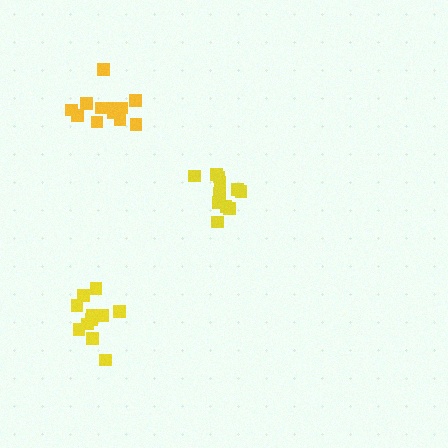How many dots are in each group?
Group 1: 11 dots, Group 2: 12 dots, Group 3: 11 dots (34 total).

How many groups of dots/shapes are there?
There are 3 groups.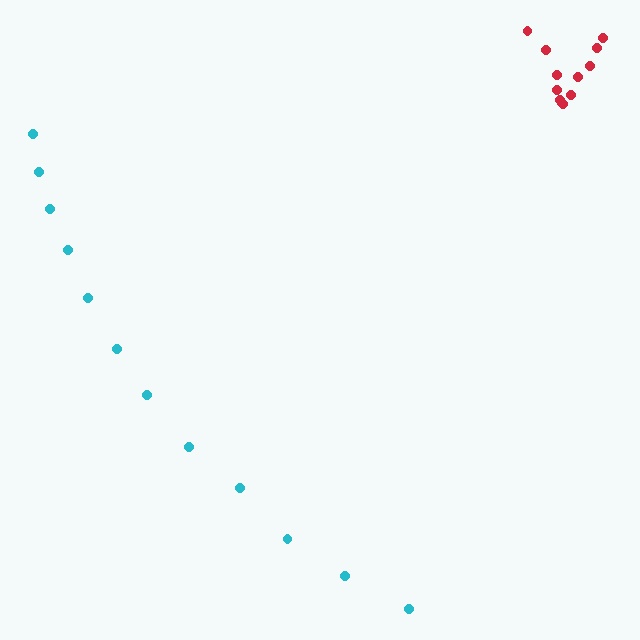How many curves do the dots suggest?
There are 2 distinct paths.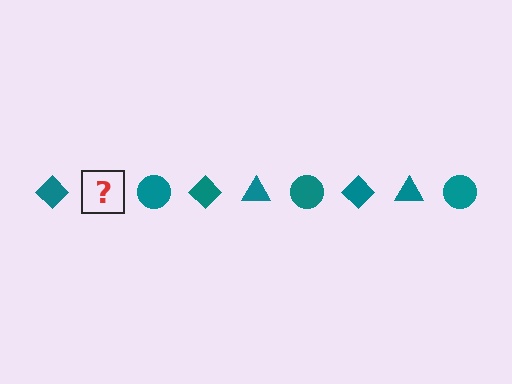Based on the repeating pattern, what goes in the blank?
The blank should be a teal triangle.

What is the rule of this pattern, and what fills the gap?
The rule is that the pattern cycles through diamond, triangle, circle shapes in teal. The gap should be filled with a teal triangle.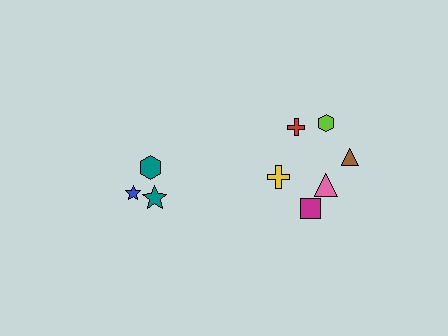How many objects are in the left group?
There are 3 objects.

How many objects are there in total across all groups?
There are 9 objects.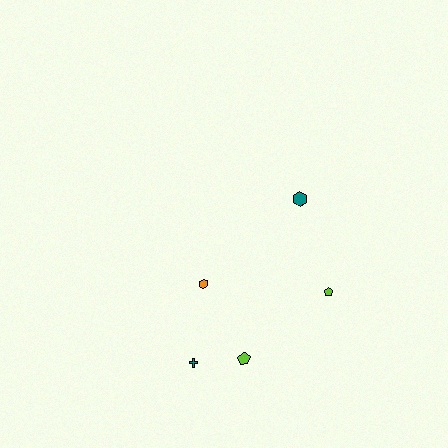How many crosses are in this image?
There is 1 cross.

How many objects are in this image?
There are 5 objects.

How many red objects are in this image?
There are no red objects.